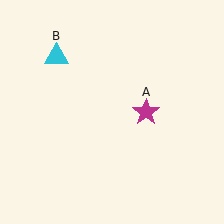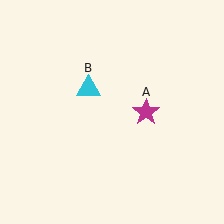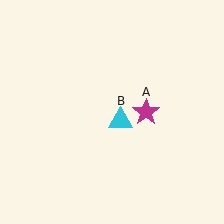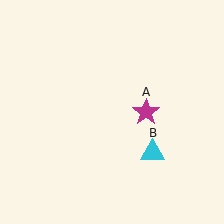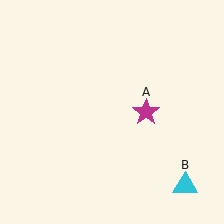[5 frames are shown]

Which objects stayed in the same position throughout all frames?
Magenta star (object A) remained stationary.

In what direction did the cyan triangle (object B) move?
The cyan triangle (object B) moved down and to the right.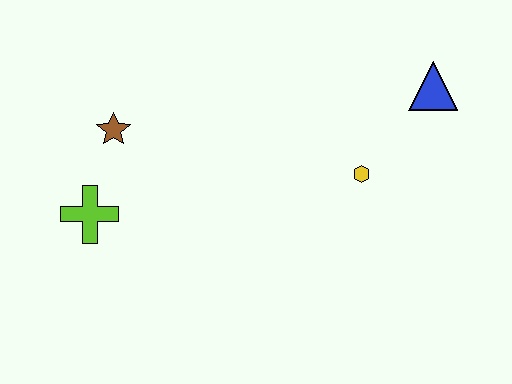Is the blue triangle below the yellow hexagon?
No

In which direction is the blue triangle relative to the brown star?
The blue triangle is to the right of the brown star.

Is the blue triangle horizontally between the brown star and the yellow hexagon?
No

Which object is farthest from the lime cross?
The blue triangle is farthest from the lime cross.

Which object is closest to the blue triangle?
The yellow hexagon is closest to the blue triangle.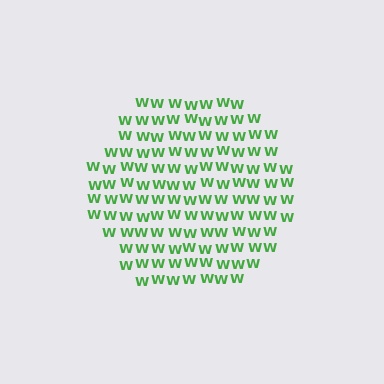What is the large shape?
The large shape is a hexagon.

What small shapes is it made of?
It is made of small letter W's.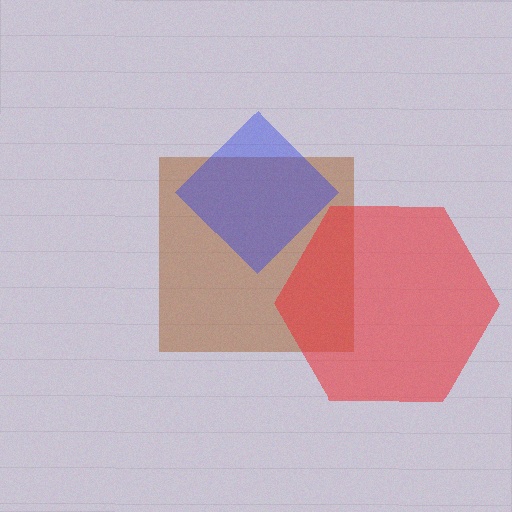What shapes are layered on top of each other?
The layered shapes are: a brown square, a blue diamond, a red hexagon.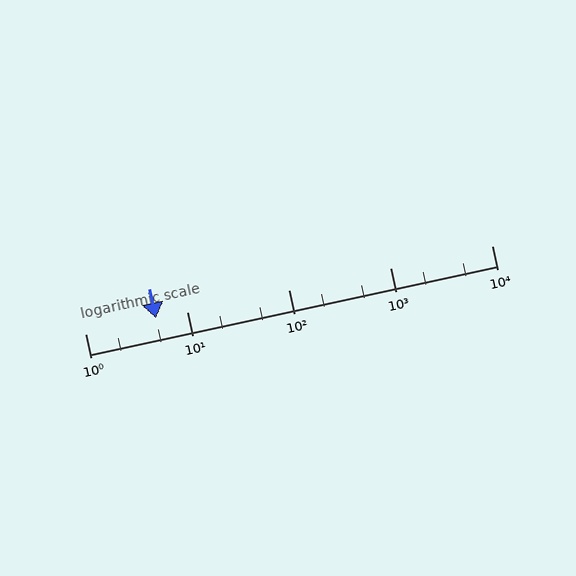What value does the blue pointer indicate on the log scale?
The pointer indicates approximately 5.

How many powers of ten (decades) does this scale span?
The scale spans 4 decades, from 1 to 10000.